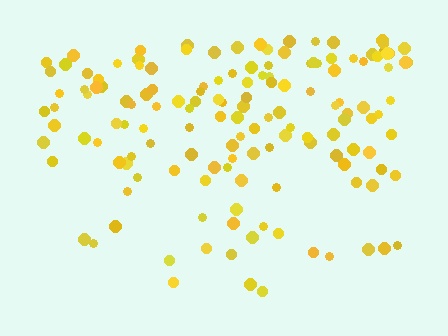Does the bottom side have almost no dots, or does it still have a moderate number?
Still a moderate number, just noticeably fewer than the top.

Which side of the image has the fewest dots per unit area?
The bottom.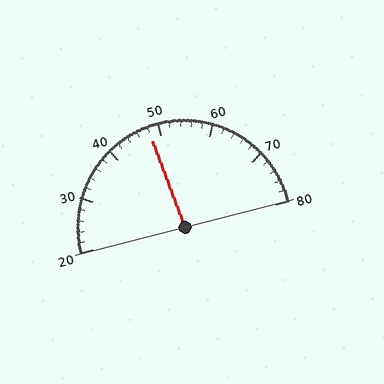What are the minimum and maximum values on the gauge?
The gauge ranges from 20 to 80.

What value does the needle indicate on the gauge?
The needle indicates approximately 48.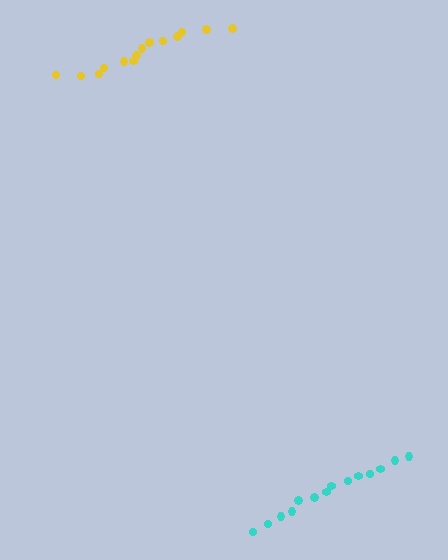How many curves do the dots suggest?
There are 2 distinct paths.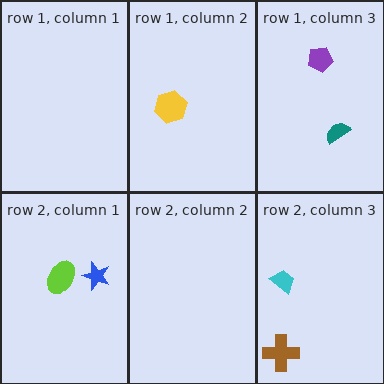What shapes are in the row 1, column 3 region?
The teal semicircle, the purple pentagon.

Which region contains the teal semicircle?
The row 1, column 3 region.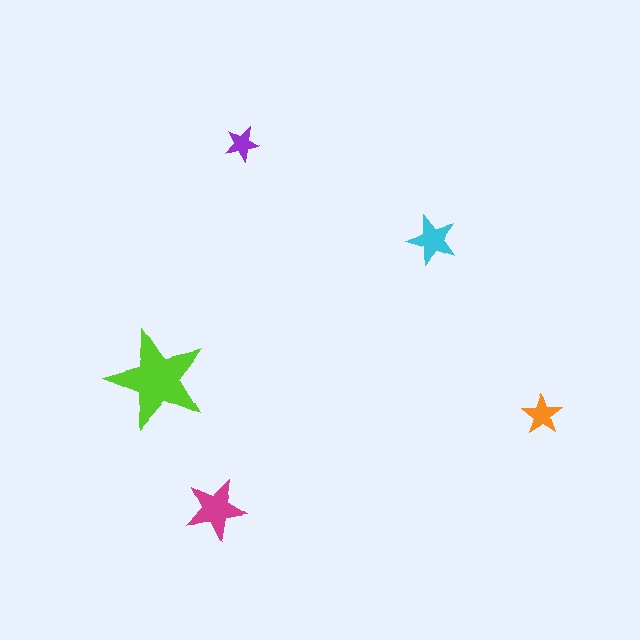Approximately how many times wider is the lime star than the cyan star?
About 2 times wider.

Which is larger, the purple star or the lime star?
The lime one.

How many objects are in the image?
There are 5 objects in the image.